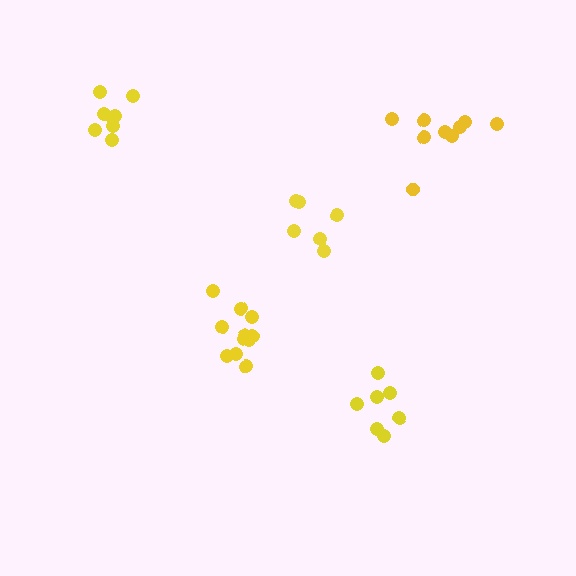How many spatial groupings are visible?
There are 5 spatial groupings.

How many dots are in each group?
Group 1: 7 dots, Group 2: 6 dots, Group 3: 11 dots, Group 4: 9 dots, Group 5: 8 dots (41 total).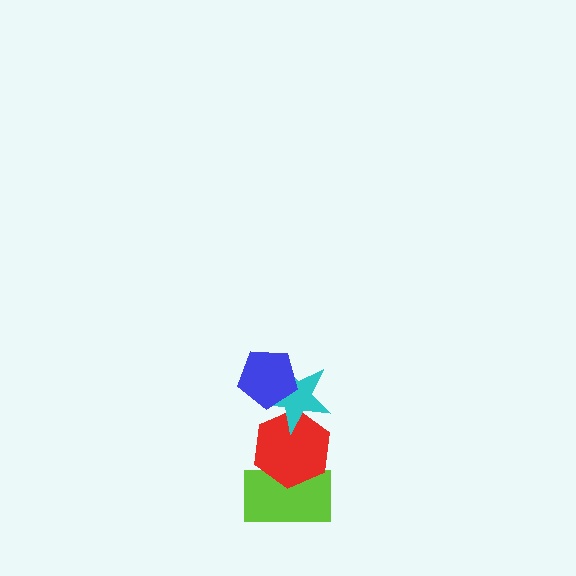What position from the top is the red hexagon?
The red hexagon is 3rd from the top.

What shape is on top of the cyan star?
The blue pentagon is on top of the cyan star.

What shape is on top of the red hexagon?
The cyan star is on top of the red hexagon.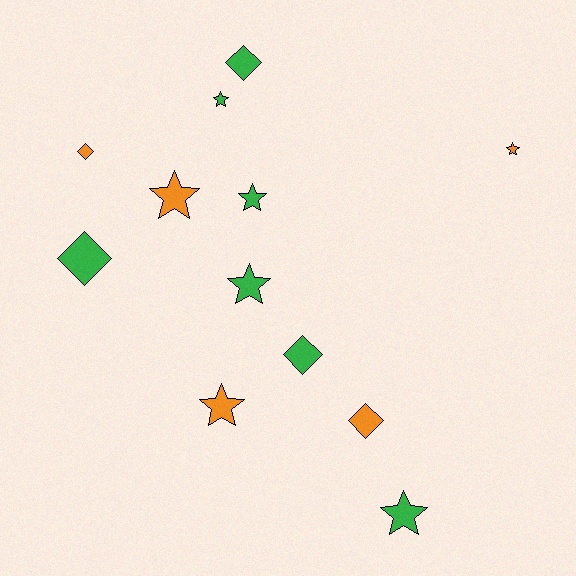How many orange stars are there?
There are 3 orange stars.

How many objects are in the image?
There are 12 objects.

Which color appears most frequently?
Green, with 7 objects.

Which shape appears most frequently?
Star, with 7 objects.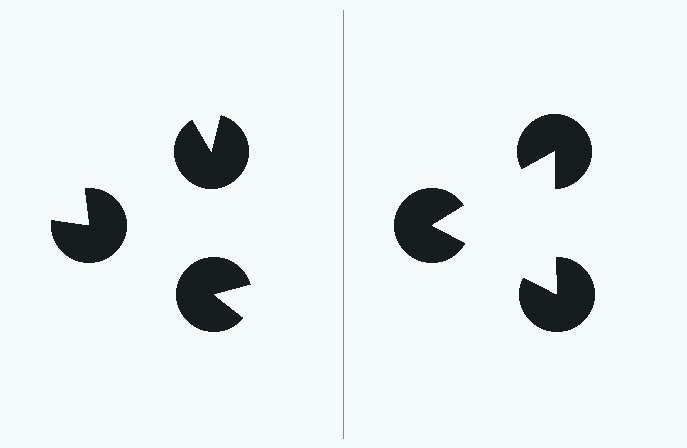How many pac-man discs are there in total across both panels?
6 — 3 on each side.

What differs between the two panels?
The pac-man discs are positioned identically on both sides; only the wedge orientations differ. On the right they align to a triangle; on the left they are misaligned.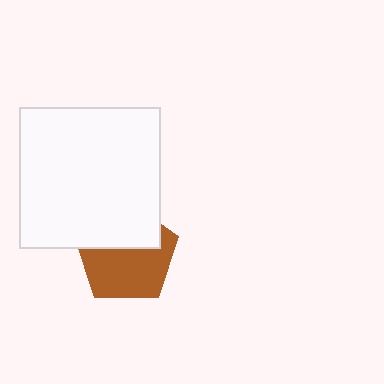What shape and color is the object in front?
The object in front is a white square.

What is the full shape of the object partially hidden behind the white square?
The partially hidden object is a brown pentagon.